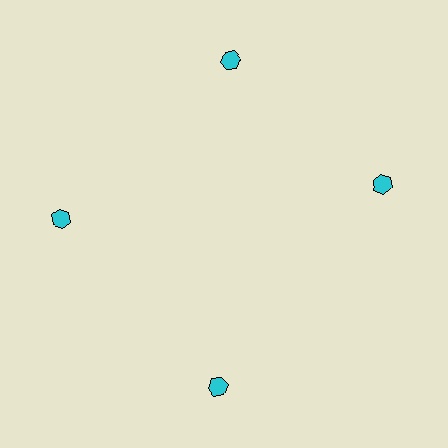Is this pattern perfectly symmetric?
No. The 4 cyan hexagons are arranged in a ring, but one element near the 3 o'clock position is rotated out of alignment along the ring, breaking the 4-fold rotational symmetry.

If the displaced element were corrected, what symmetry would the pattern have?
It would have 4-fold rotational symmetry — the pattern would map onto itself every 90 degrees.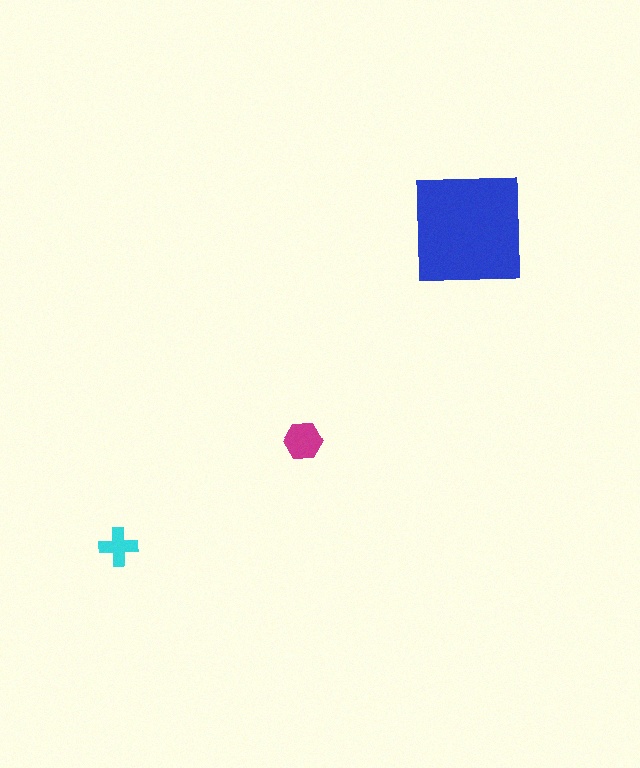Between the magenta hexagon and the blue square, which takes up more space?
The blue square.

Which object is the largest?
The blue square.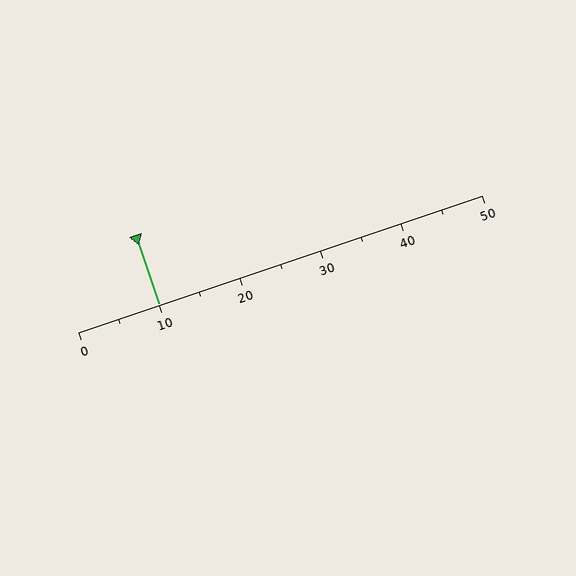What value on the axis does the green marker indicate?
The marker indicates approximately 10.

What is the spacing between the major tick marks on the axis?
The major ticks are spaced 10 apart.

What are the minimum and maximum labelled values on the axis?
The axis runs from 0 to 50.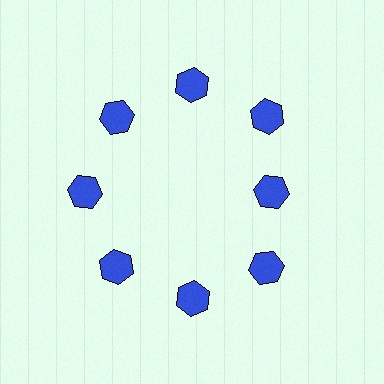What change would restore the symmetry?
The symmetry would be restored by moving it outward, back onto the ring so that all 8 hexagons sit at equal angles and equal distance from the center.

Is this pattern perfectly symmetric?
No. The 8 blue hexagons are arranged in a ring, but one element near the 3 o'clock position is pulled inward toward the center, breaking the 8-fold rotational symmetry.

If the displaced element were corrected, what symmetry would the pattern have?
It would have 8-fold rotational symmetry — the pattern would map onto itself every 45 degrees.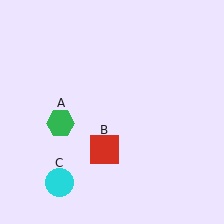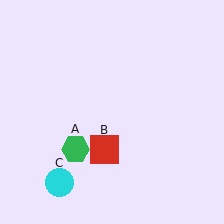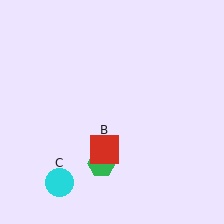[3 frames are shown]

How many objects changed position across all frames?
1 object changed position: green hexagon (object A).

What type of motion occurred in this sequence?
The green hexagon (object A) rotated counterclockwise around the center of the scene.